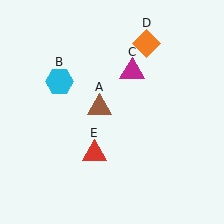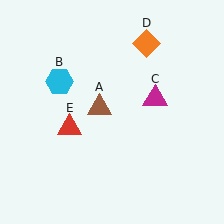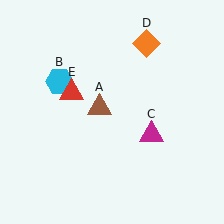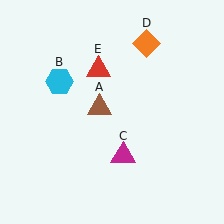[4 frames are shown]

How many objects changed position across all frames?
2 objects changed position: magenta triangle (object C), red triangle (object E).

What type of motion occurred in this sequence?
The magenta triangle (object C), red triangle (object E) rotated clockwise around the center of the scene.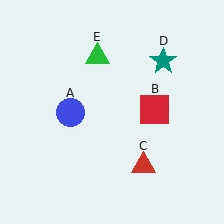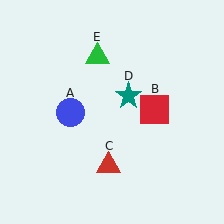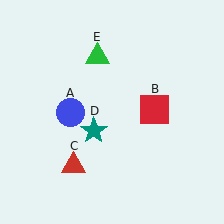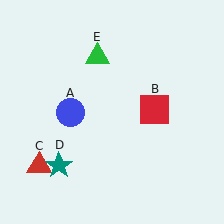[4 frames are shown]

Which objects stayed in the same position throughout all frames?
Blue circle (object A) and red square (object B) and green triangle (object E) remained stationary.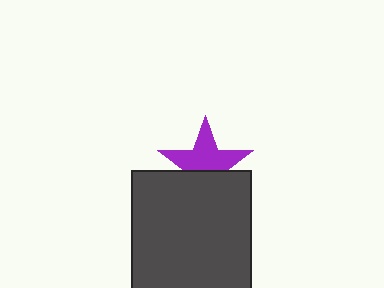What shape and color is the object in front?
The object in front is a dark gray square.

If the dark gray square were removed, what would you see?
You would see the complete purple star.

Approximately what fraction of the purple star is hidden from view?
Roughly 40% of the purple star is hidden behind the dark gray square.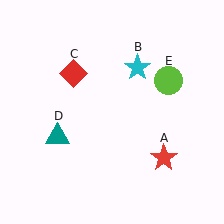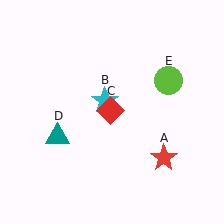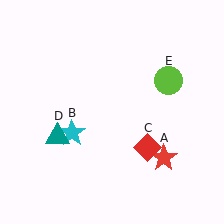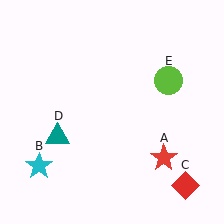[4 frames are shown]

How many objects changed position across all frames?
2 objects changed position: cyan star (object B), red diamond (object C).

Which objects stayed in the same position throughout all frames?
Red star (object A) and teal triangle (object D) and lime circle (object E) remained stationary.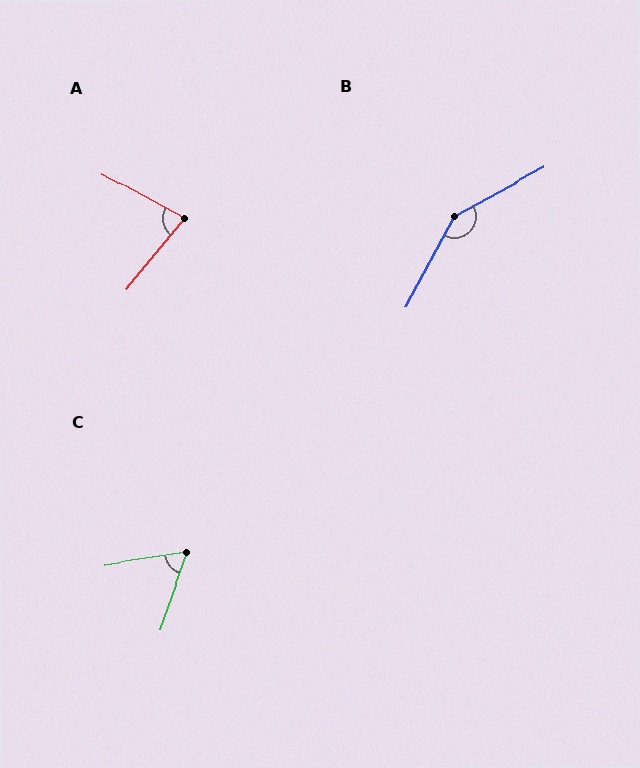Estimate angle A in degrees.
Approximately 80 degrees.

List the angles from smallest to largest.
C (62°), A (80°), B (146°).